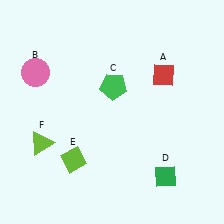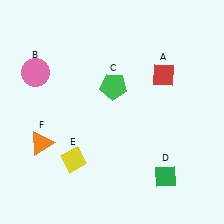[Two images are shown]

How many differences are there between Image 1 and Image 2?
There are 2 differences between the two images.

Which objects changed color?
E changed from lime to yellow. F changed from lime to orange.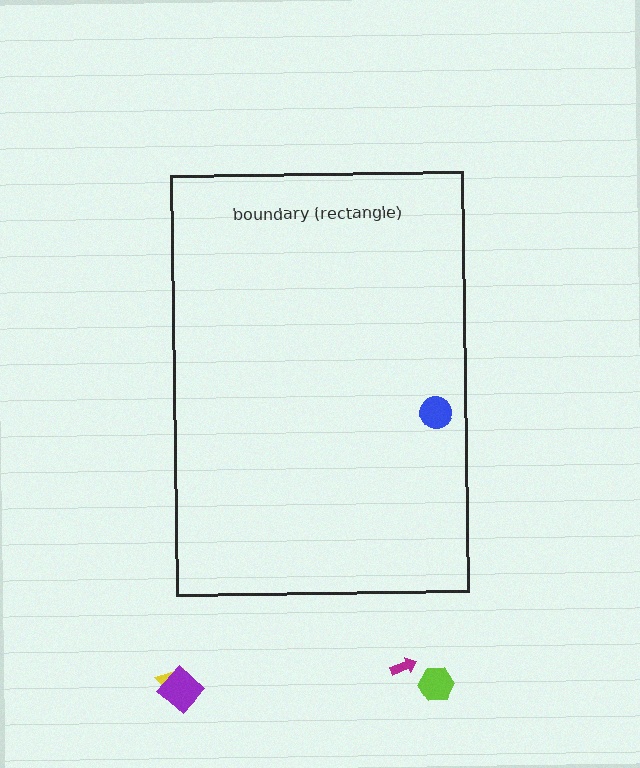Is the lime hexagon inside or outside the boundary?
Outside.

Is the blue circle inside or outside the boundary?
Inside.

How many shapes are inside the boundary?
1 inside, 4 outside.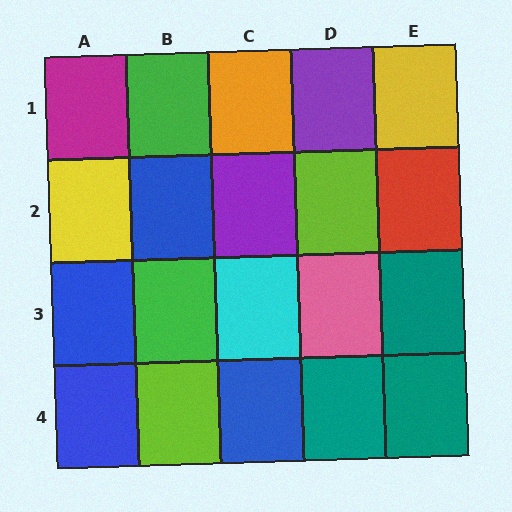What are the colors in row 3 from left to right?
Blue, green, cyan, pink, teal.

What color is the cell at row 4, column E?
Teal.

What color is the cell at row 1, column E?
Yellow.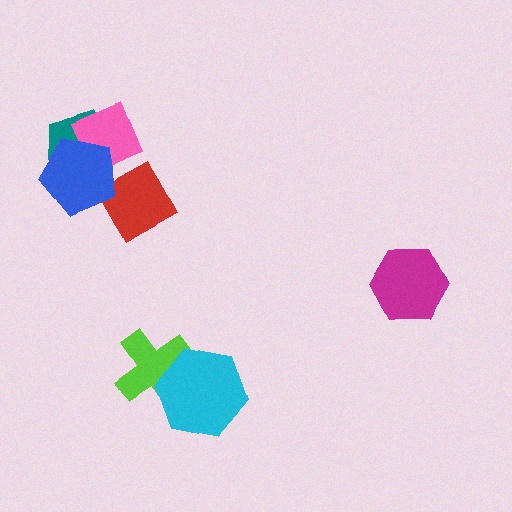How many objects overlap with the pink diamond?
3 objects overlap with the pink diamond.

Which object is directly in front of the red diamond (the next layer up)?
The pink diamond is directly in front of the red diamond.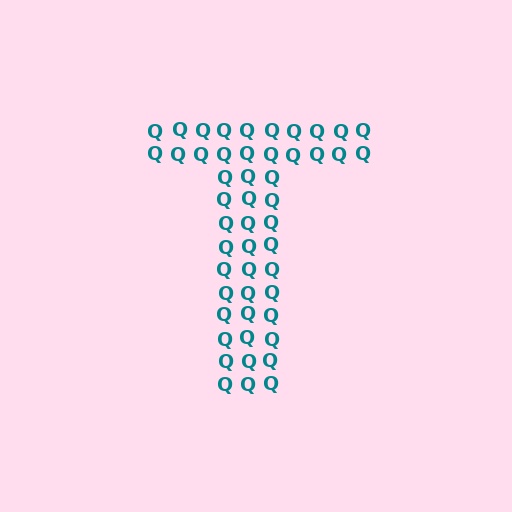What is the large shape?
The large shape is the letter T.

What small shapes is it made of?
It is made of small letter Q's.